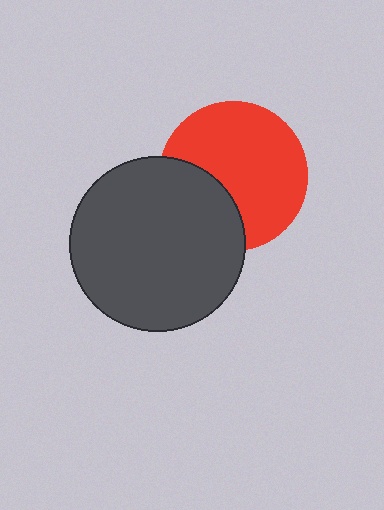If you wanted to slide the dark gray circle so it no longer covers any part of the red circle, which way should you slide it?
Slide it toward the lower-left — that is the most direct way to separate the two shapes.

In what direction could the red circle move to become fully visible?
The red circle could move toward the upper-right. That would shift it out from behind the dark gray circle entirely.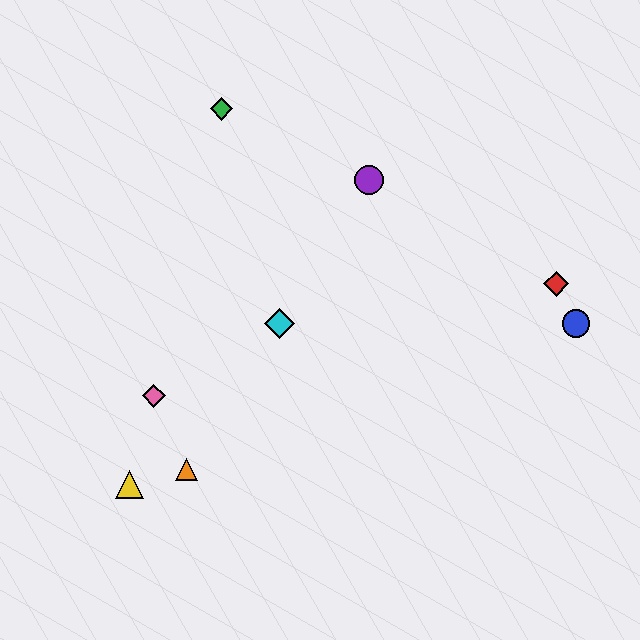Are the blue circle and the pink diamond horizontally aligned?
No, the blue circle is at y≈324 and the pink diamond is at y≈396.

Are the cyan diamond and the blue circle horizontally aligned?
Yes, both are at y≈324.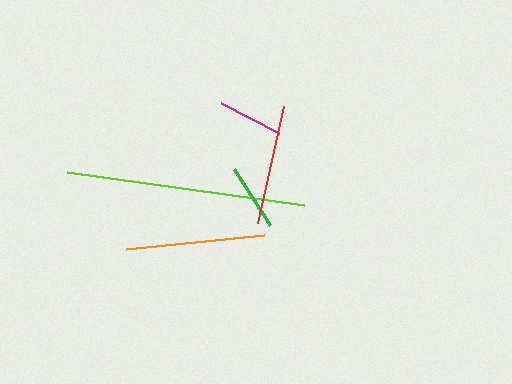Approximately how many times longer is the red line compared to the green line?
The red line is approximately 1.8 times the length of the green line.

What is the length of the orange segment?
The orange segment is approximately 139 pixels long.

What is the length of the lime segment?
The lime segment is approximately 239 pixels long.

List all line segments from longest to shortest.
From longest to shortest: lime, orange, red, green, magenta.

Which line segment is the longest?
The lime line is the longest at approximately 239 pixels.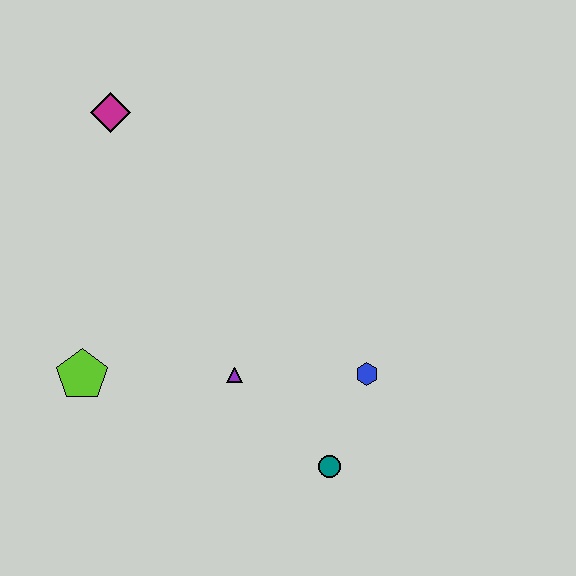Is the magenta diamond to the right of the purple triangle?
No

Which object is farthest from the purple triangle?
The magenta diamond is farthest from the purple triangle.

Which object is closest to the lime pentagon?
The purple triangle is closest to the lime pentagon.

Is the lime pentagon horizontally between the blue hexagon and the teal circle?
No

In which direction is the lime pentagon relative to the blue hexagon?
The lime pentagon is to the left of the blue hexagon.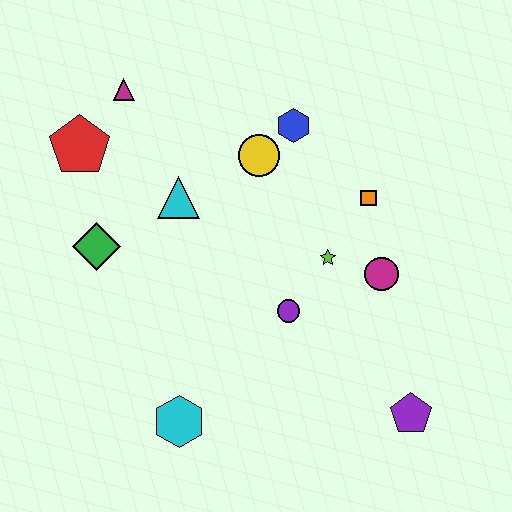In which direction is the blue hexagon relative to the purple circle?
The blue hexagon is above the purple circle.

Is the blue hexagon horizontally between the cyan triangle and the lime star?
Yes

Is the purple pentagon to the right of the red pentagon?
Yes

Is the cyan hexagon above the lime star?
No